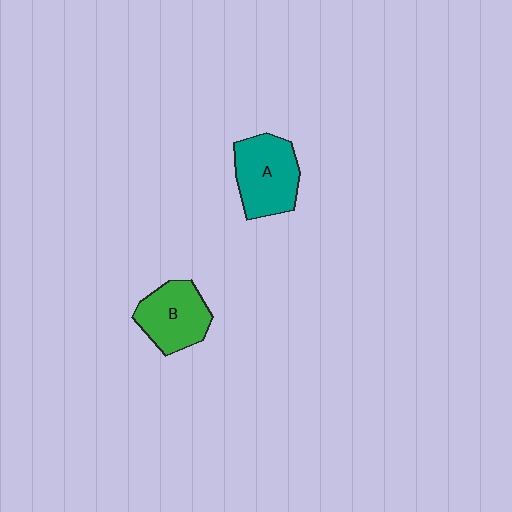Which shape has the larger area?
Shape A (teal).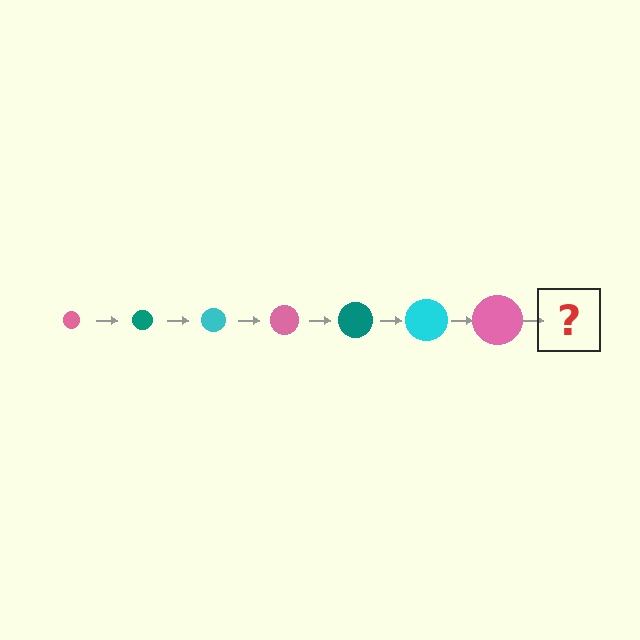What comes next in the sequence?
The next element should be a teal circle, larger than the previous one.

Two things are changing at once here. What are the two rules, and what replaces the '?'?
The two rules are that the circle grows larger each step and the color cycles through pink, teal, and cyan. The '?' should be a teal circle, larger than the previous one.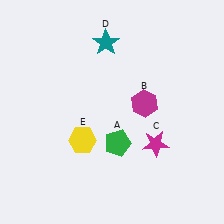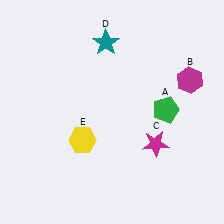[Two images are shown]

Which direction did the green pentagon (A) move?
The green pentagon (A) moved right.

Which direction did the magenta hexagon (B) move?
The magenta hexagon (B) moved right.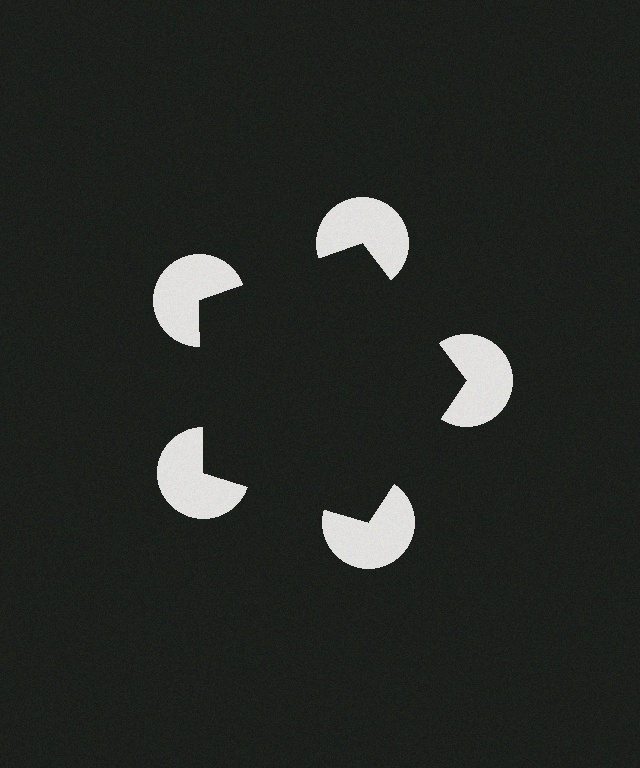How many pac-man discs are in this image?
There are 5 — one at each vertex of the illusory pentagon.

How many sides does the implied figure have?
5 sides.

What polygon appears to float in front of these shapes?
An illusory pentagon — its edges are inferred from the aligned wedge cuts in the pac-man discs, not physically drawn.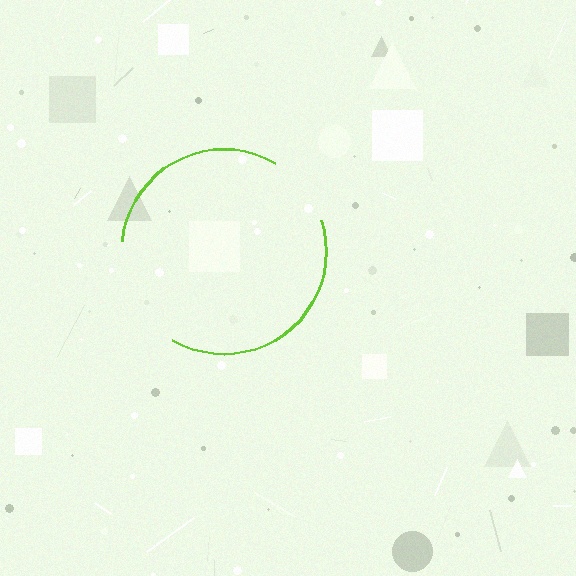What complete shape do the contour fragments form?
The contour fragments form a circle.